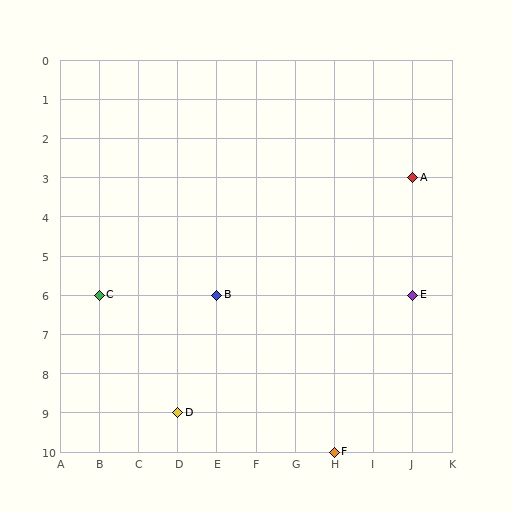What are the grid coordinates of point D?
Point D is at grid coordinates (D, 9).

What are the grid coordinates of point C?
Point C is at grid coordinates (B, 6).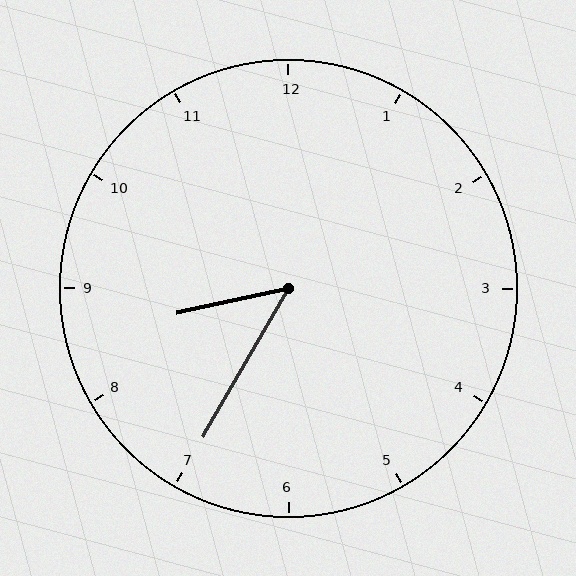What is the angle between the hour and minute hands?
Approximately 48 degrees.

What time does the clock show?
8:35.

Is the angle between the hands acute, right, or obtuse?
It is acute.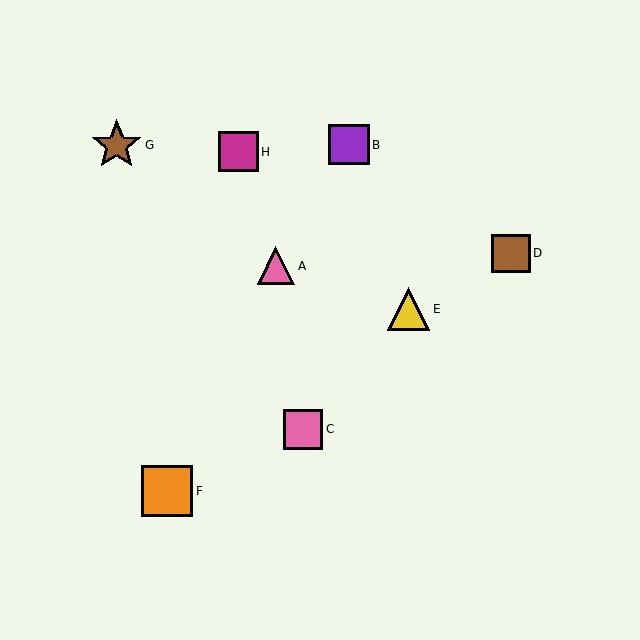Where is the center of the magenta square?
The center of the magenta square is at (238, 152).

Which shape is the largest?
The orange square (labeled F) is the largest.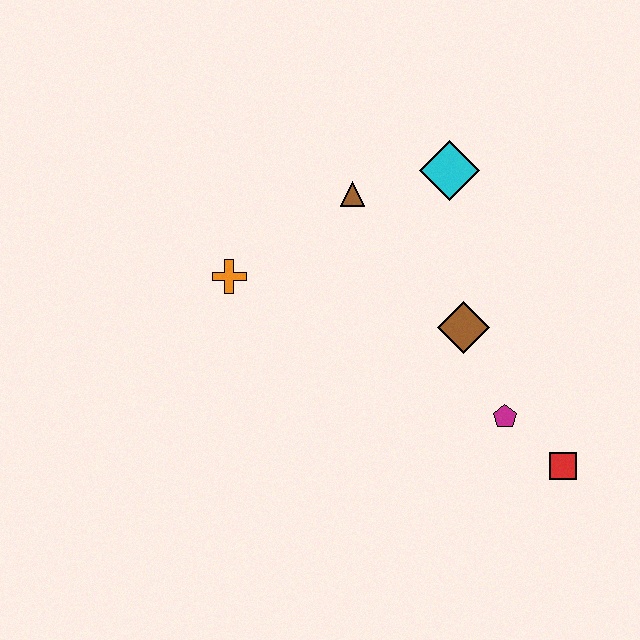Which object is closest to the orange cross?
The brown triangle is closest to the orange cross.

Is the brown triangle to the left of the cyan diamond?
Yes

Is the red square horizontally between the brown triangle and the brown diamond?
No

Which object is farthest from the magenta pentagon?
The orange cross is farthest from the magenta pentagon.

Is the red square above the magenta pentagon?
No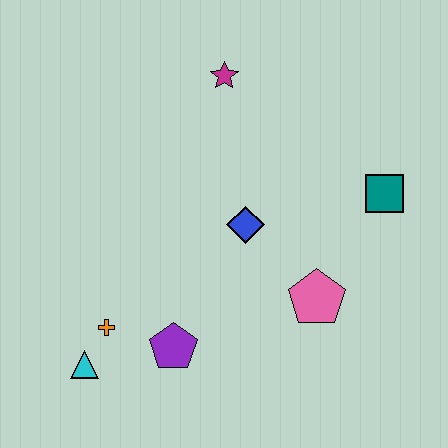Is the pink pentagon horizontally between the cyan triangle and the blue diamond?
No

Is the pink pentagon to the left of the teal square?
Yes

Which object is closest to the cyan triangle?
The orange cross is closest to the cyan triangle.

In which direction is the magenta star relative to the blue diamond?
The magenta star is above the blue diamond.